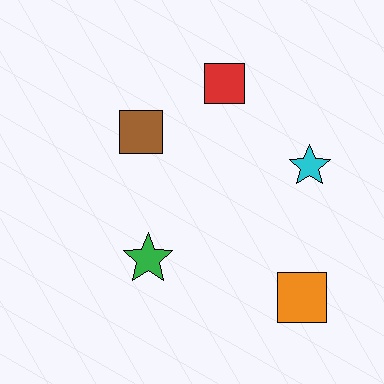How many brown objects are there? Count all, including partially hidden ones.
There is 1 brown object.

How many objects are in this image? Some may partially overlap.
There are 5 objects.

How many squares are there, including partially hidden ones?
There are 3 squares.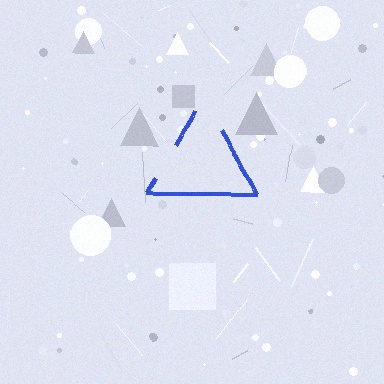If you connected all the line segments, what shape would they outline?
They would outline a triangle.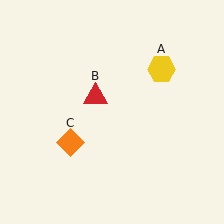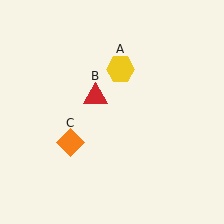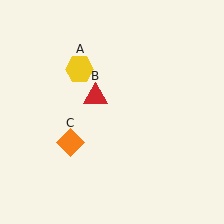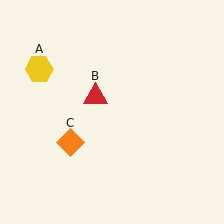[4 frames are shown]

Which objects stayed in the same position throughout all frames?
Red triangle (object B) and orange diamond (object C) remained stationary.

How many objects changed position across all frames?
1 object changed position: yellow hexagon (object A).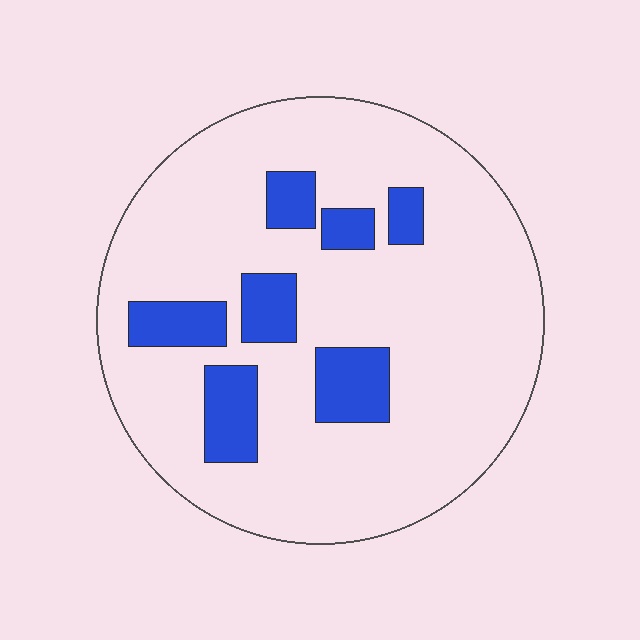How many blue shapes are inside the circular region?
7.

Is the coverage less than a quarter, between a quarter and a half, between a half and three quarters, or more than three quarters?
Less than a quarter.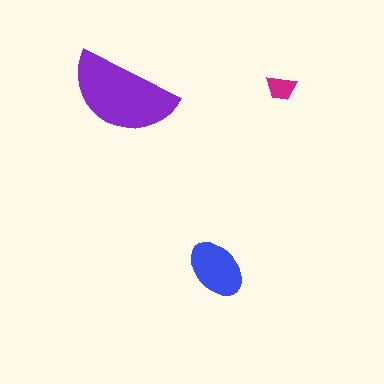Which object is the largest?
The purple semicircle.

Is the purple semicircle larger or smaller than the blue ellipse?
Larger.